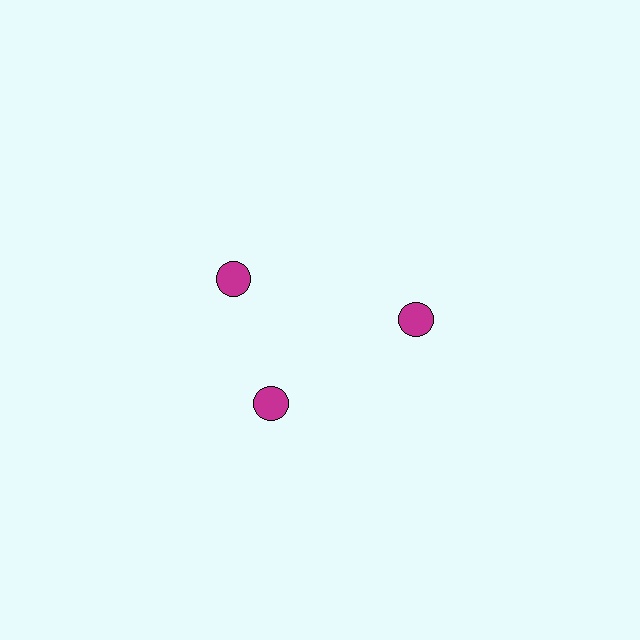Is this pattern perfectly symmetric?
No. The 3 magenta circles are arranged in a ring, but one element near the 11 o'clock position is rotated out of alignment along the ring, breaking the 3-fold rotational symmetry.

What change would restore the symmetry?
The symmetry would be restored by rotating it back into even spacing with its neighbors so that all 3 circles sit at equal angles and equal distance from the center.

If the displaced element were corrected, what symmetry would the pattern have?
It would have 3-fold rotational symmetry — the pattern would map onto itself every 120 degrees.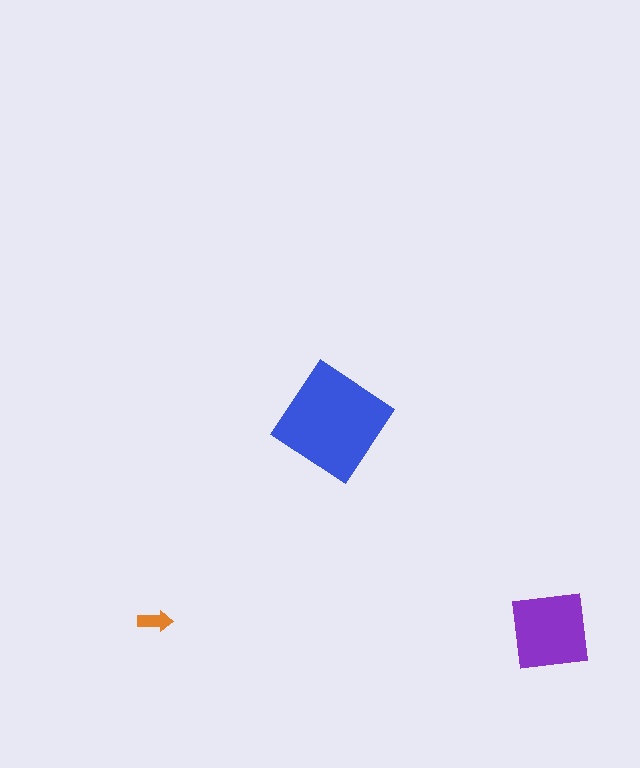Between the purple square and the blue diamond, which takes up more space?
The blue diamond.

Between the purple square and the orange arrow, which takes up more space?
The purple square.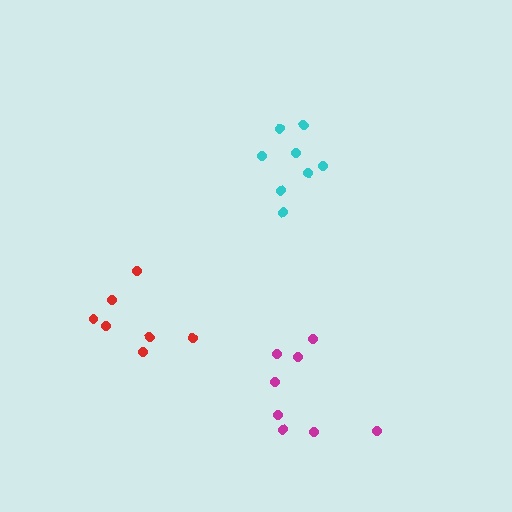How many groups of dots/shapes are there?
There are 3 groups.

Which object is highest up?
The cyan cluster is topmost.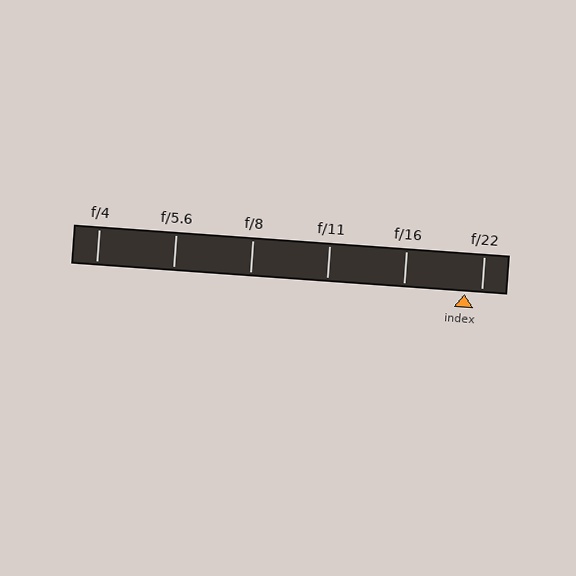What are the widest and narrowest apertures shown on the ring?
The widest aperture shown is f/4 and the narrowest is f/22.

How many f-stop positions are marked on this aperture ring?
There are 6 f-stop positions marked.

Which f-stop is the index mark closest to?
The index mark is closest to f/22.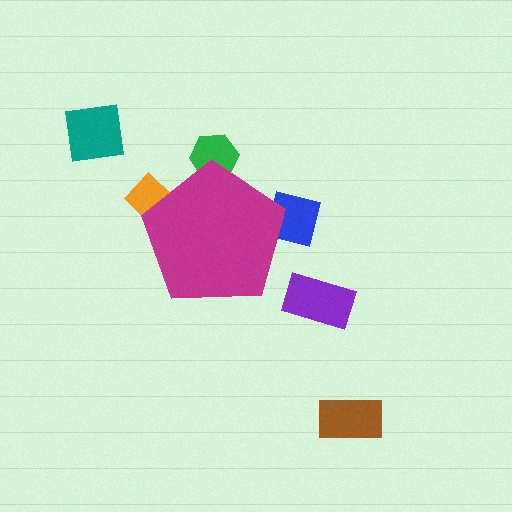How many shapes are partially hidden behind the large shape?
3 shapes are partially hidden.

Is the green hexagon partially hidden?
Yes, the green hexagon is partially hidden behind the magenta pentagon.